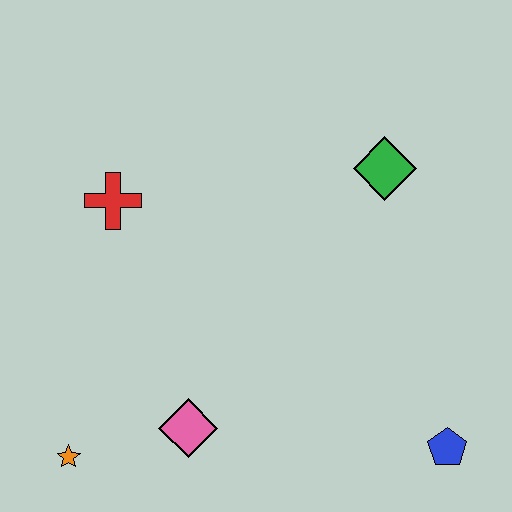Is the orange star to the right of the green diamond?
No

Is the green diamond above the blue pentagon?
Yes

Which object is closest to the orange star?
The pink diamond is closest to the orange star.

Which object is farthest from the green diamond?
The orange star is farthest from the green diamond.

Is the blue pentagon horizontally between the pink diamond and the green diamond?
No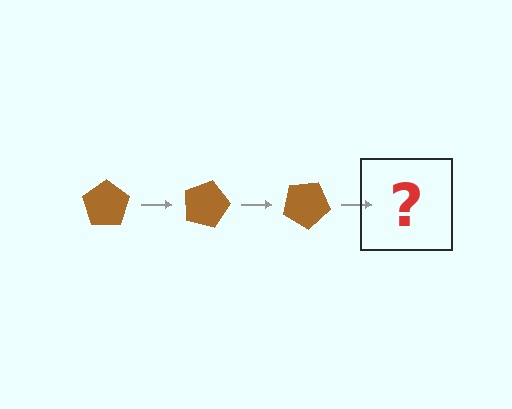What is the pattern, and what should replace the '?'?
The pattern is that the pentagon rotates 15 degrees each step. The '?' should be a brown pentagon rotated 45 degrees.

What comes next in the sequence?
The next element should be a brown pentagon rotated 45 degrees.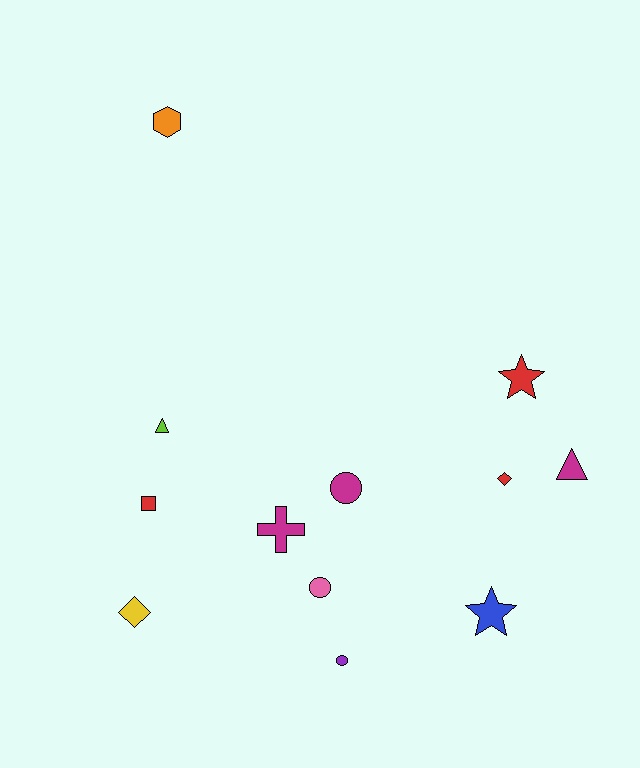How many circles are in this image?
There are 3 circles.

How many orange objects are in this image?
There is 1 orange object.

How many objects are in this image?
There are 12 objects.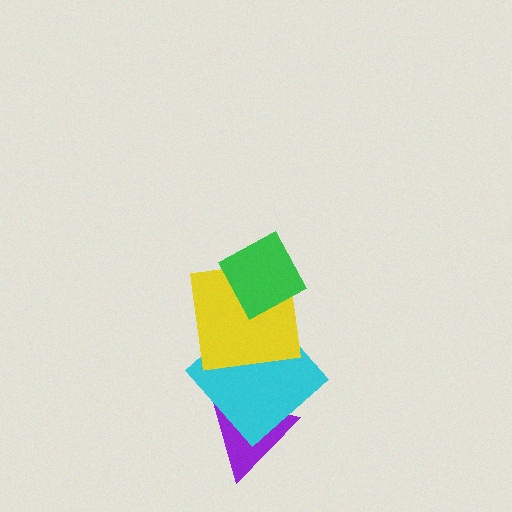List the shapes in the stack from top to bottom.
From top to bottom: the green diamond, the yellow square, the cyan diamond, the purple triangle.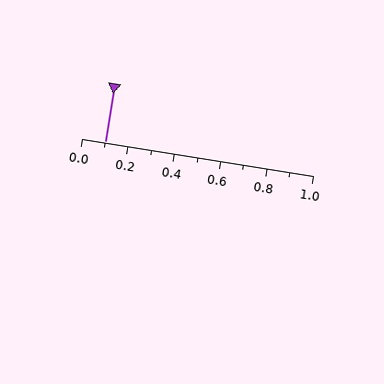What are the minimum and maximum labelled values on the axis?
The axis runs from 0.0 to 1.0.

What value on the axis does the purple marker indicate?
The marker indicates approximately 0.1.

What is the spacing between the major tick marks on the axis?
The major ticks are spaced 0.2 apart.